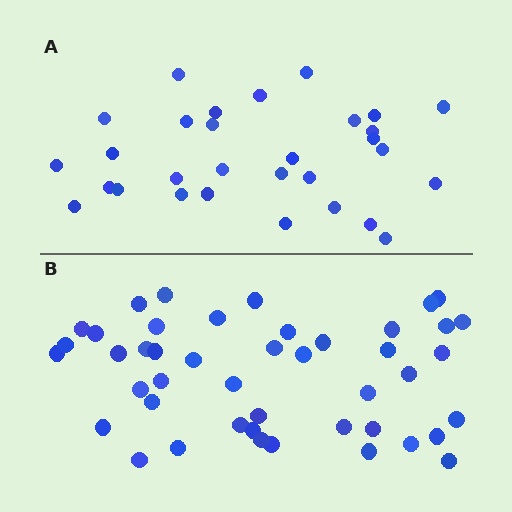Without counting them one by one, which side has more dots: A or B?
Region B (the bottom region) has more dots.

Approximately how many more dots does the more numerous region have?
Region B has approximately 15 more dots than region A.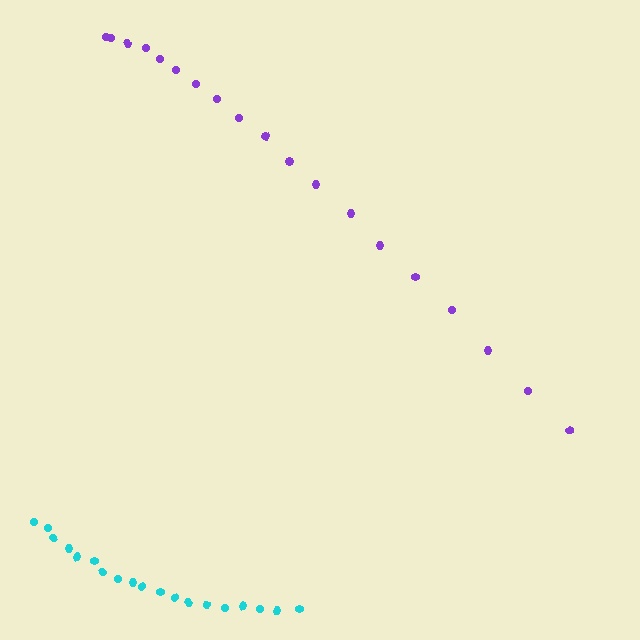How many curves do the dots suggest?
There are 2 distinct paths.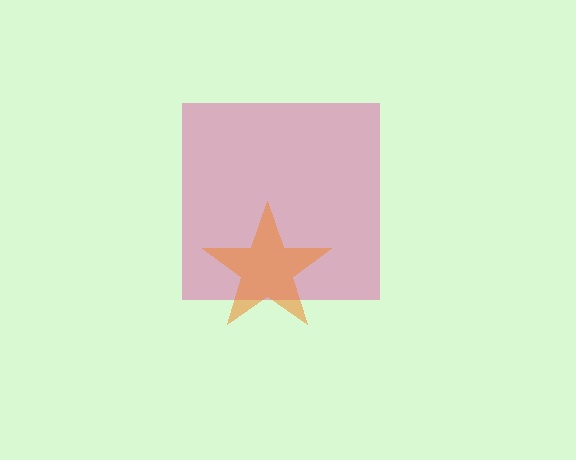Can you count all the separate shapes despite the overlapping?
Yes, there are 2 separate shapes.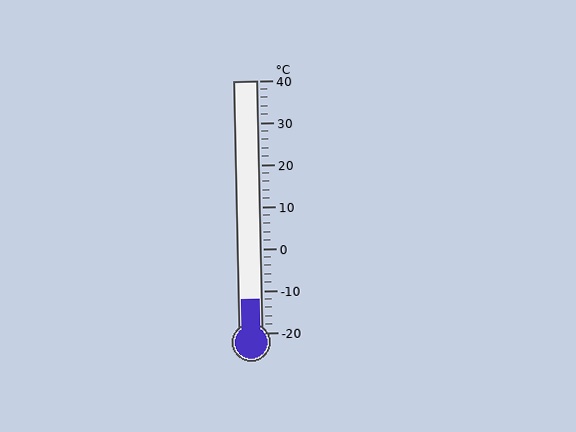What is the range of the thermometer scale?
The thermometer scale ranges from -20°C to 40°C.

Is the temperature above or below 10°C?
The temperature is below 10°C.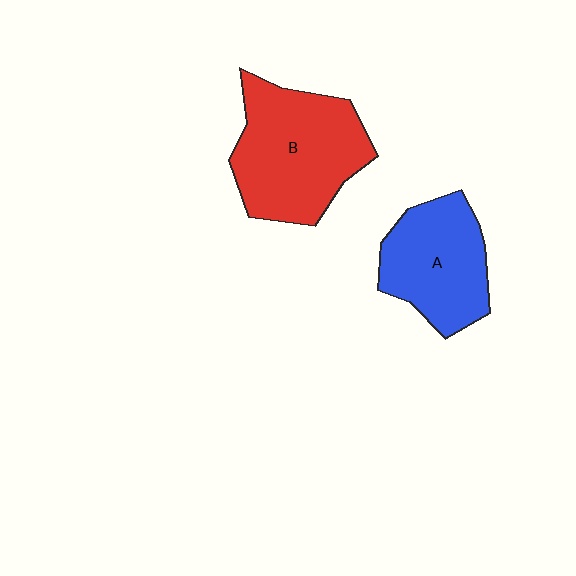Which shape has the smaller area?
Shape A (blue).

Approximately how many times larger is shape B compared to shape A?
Approximately 1.3 times.